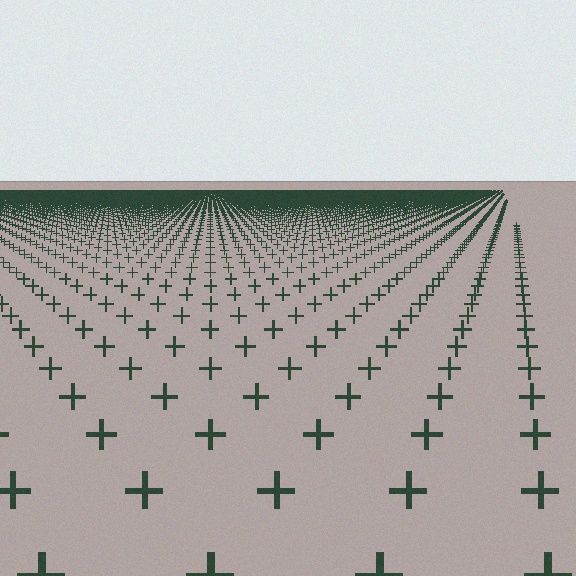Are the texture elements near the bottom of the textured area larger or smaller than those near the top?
Larger. Near the bottom, elements are closer to the viewer and appear at a bigger on-screen size.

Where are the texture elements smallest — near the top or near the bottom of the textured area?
Near the top.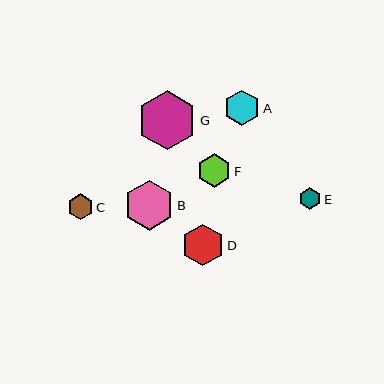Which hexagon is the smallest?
Hexagon E is the smallest with a size of approximately 21 pixels.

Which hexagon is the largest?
Hexagon G is the largest with a size of approximately 59 pixels.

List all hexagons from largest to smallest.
From largest to smallest: G, B, D, A, F, C, E.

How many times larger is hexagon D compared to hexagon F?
Hexagon D is approximately 1.3 times the size of hexagon F.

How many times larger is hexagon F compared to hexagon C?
Hexagon F is approximately 1.3 times the size of hexagon C.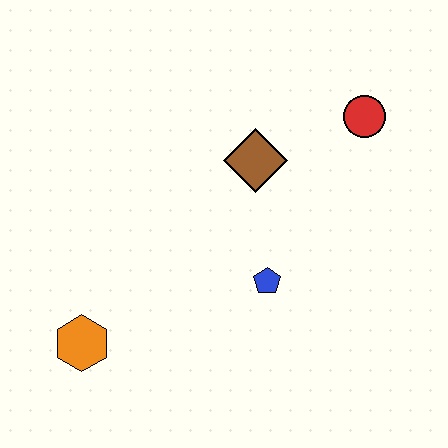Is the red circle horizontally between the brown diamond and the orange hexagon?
No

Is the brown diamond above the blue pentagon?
Yes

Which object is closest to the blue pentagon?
The brown diamond is closest to the blue pentagon.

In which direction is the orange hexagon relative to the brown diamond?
The orange hexagon is below the brown diamond.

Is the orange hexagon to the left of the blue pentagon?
Yes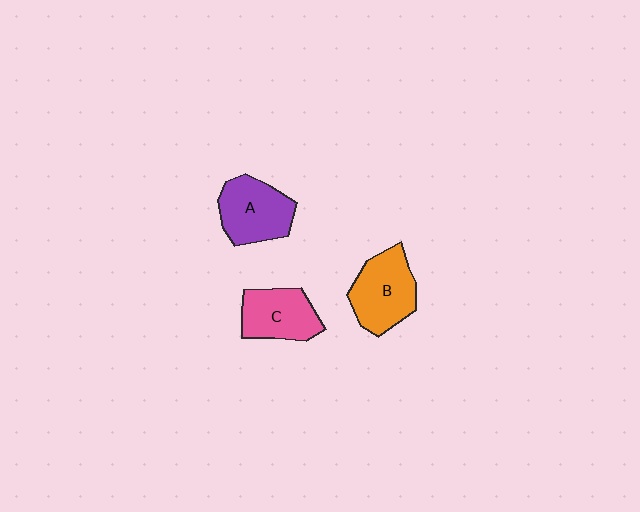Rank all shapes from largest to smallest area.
From largest to smallest: B (orange), A (purple), C (pink).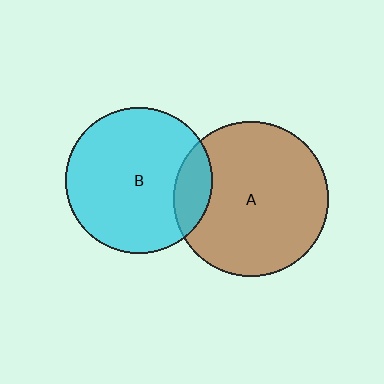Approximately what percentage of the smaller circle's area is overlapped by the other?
Approximately 15%.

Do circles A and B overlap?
Yes.